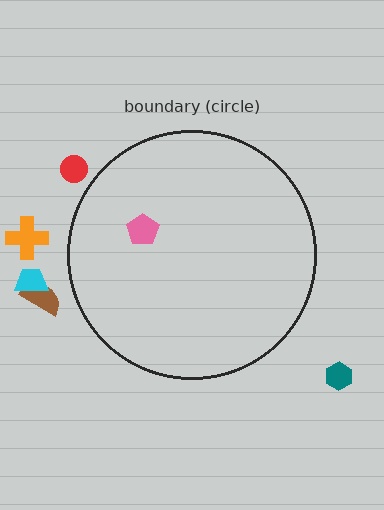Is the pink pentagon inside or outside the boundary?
Inside.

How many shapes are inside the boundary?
1 inside, 5 outside.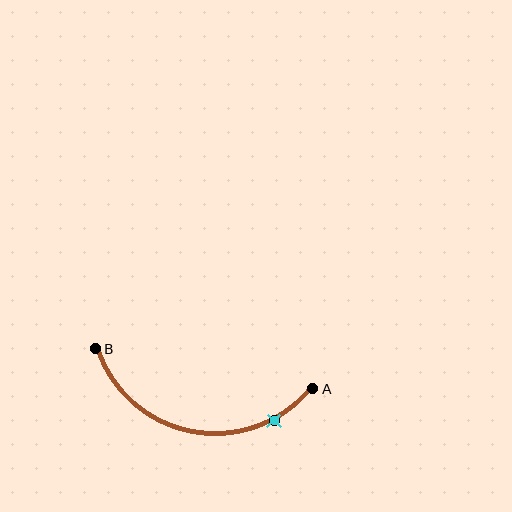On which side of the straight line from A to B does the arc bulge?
The arc bulges below the straight line connecting A and B.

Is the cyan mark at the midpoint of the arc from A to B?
No. The cyan mark lies on the arc but is closer to endpoint A. The arc midpoint would be at the point on the curve equidistant along the arc from both A and B.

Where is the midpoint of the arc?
The arc midpoint is the point on the curve farthest from the straight line joining A and B. It sits below that line.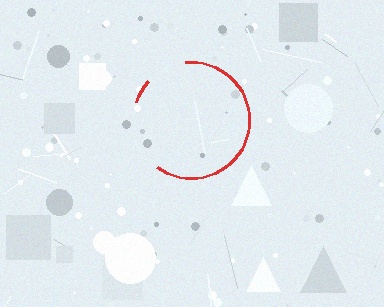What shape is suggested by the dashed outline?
The dashed outline suggests a circle.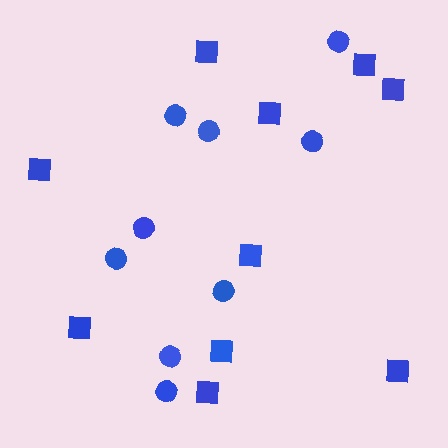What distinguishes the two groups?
There are 2 groups: one group of circles (9) and one group of squares (10).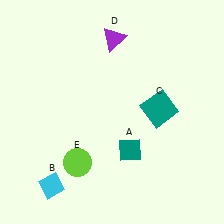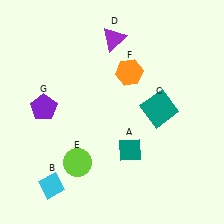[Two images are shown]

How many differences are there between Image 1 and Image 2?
There are 2 differences between the two images.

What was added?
An orange hexagon (F), a purple pentagon (G) were added in Image 2.